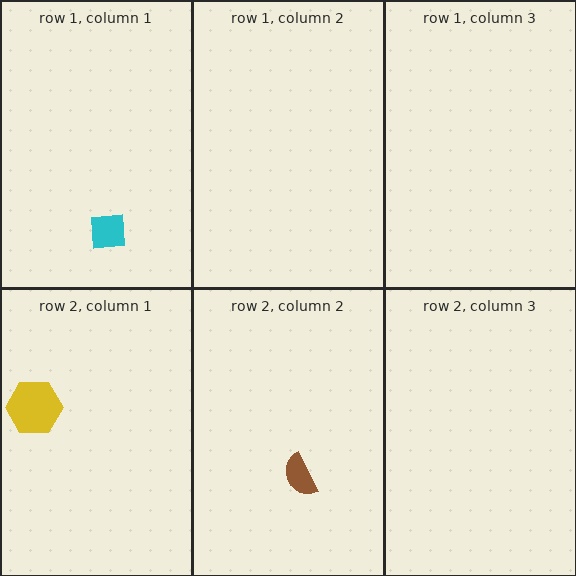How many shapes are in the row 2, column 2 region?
1.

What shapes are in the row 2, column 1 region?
The yellow hexagon.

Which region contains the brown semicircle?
The row 2, column 2 region.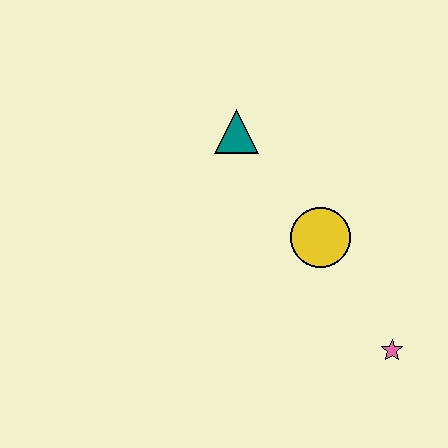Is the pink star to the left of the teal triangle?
No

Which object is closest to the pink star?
The yellow circle is closest to the pink star.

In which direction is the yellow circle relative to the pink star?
The yellow circle is above the pink star.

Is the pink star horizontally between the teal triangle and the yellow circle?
No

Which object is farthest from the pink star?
The teal triangle is farthest from the pink star.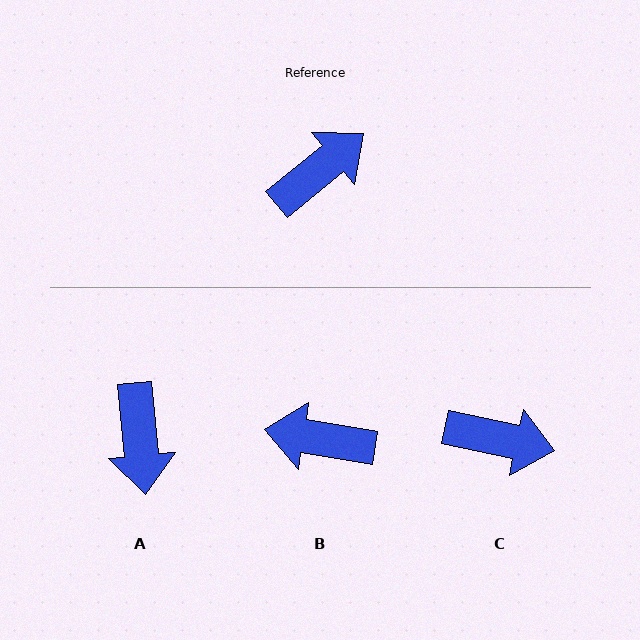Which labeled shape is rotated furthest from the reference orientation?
B, about 132 degrees away.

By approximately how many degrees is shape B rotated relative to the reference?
Approximately 132 degrees counter-clockwise.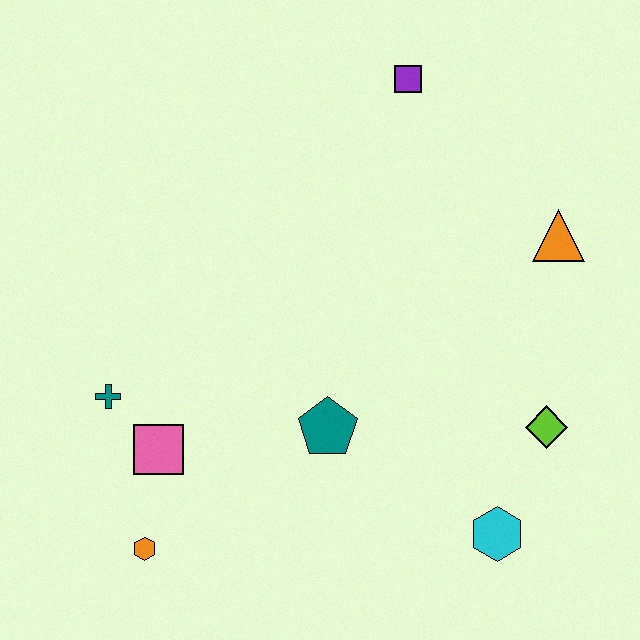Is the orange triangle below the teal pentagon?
No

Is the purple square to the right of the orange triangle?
No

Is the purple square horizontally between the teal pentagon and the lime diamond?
Yes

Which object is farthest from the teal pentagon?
The purple square is farthest from the teal pentagon.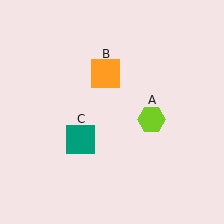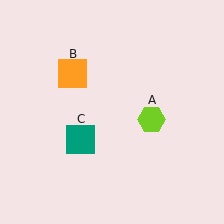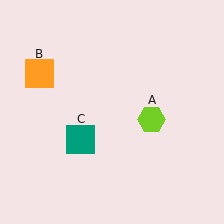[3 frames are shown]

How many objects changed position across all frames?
1 object changed position: orange square (object B).